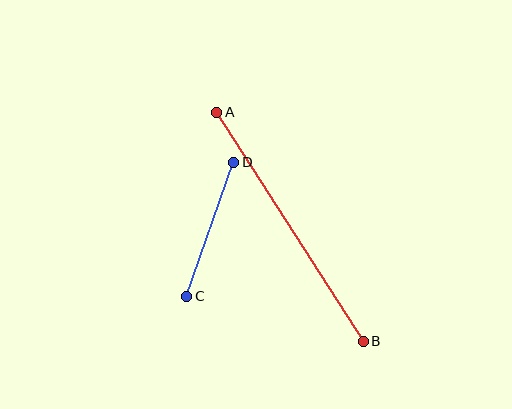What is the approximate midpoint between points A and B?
The midpoint is at approximately (290, 227) pixels.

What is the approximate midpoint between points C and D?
The midpoint is at approximately (210, 229) pixels.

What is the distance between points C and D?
The distance is approximately 142 pixels.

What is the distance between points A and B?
The distance is approximately 272 pixels.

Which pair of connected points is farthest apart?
Points A and B are farthest apart.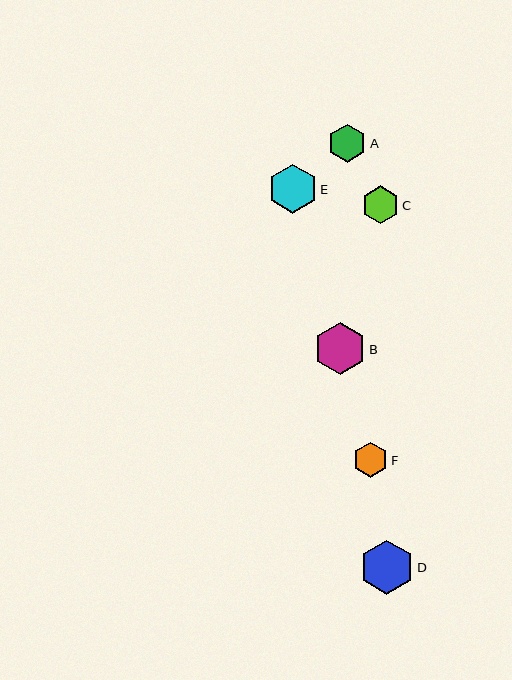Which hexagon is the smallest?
Hexagon F is the smallest with a size of approximately 35 pixels.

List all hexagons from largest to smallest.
From largest to smallest: D, B, E, A, C, F.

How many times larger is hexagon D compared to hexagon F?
Hexagon D is approximately 1.5 times the size of hexagon F.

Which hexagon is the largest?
Hexagon D is the largest with a size of approximately 54 pixels.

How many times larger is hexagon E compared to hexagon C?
Hexagon E is approximately 1.3 times the size of hexagon C.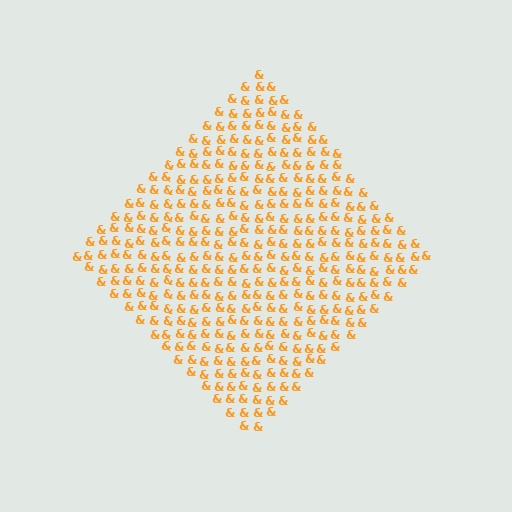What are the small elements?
The small elements are ampersands.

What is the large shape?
The large shape is a diamond.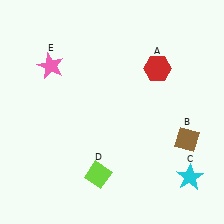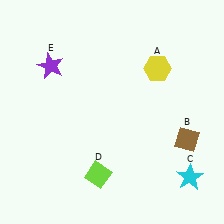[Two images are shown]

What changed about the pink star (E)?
In Image 1, E is pink. In Image 2, it changed to purple.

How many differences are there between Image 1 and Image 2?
There are 2 differences between the two images.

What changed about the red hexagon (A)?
In Image 1, A is red. In Image 2, it changed to yellow.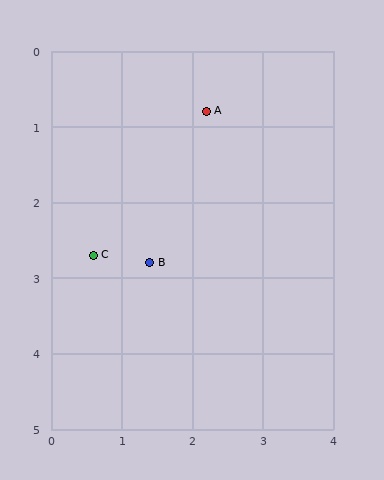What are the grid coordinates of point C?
Point C is at approximately (0.6, 2.7).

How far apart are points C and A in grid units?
Points C and A are about 2.5 grid units apart.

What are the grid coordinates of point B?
Point B is at approximately (1.4, 2.8).